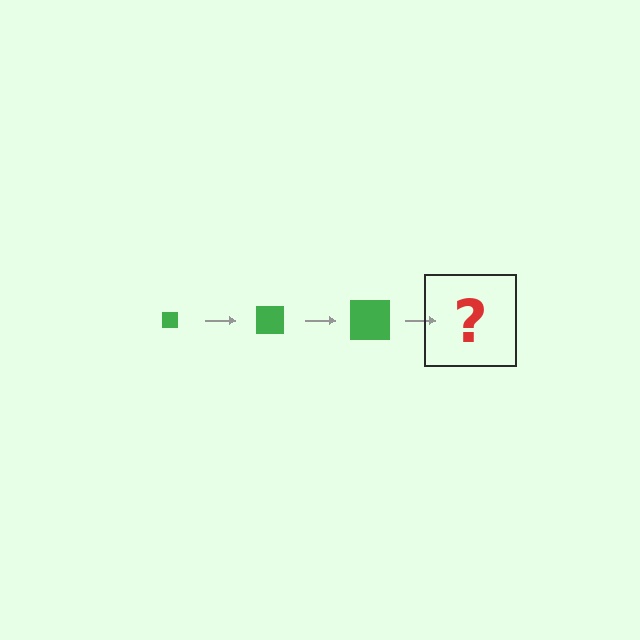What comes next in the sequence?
The next element should be a green square, larger than the previous one.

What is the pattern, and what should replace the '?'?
The pattern is that the square gets progressively larger each step. The '?' should be a green square, larger than the previous one.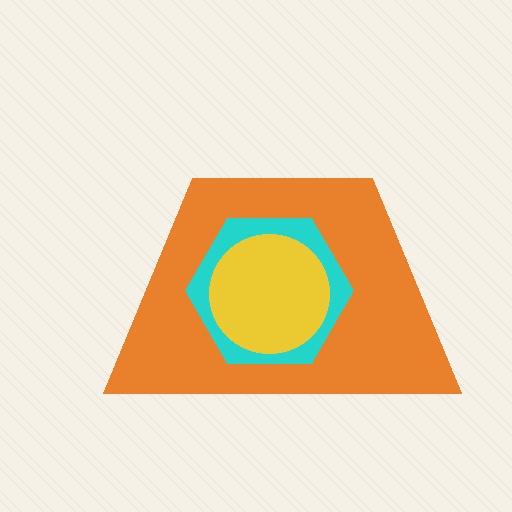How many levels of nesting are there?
3.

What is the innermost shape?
The yellow circle.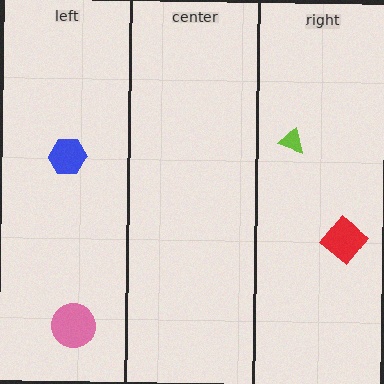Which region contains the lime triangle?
The right region.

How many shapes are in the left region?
2.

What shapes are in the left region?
The pink circle, the blue hexagon.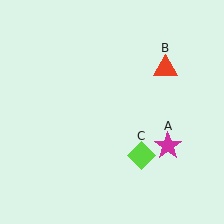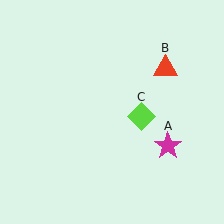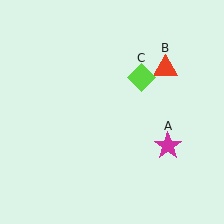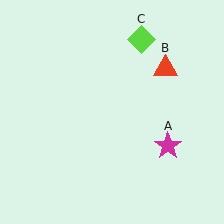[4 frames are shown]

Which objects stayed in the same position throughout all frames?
Magenta star (object A) and red triangle (object B) remained stationary.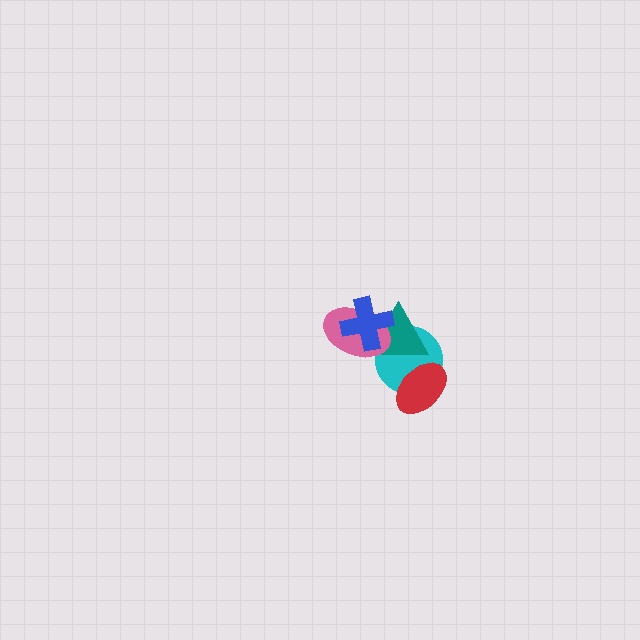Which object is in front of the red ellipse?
The teal triangle is in front of the red ellipse.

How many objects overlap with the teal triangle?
4 objects overlap with the teal triangle.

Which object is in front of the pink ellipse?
The blue cross is in front of the pink ellipse.